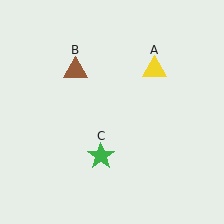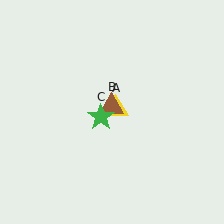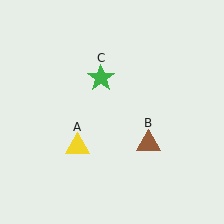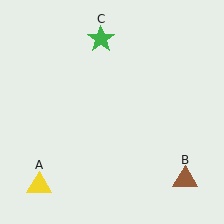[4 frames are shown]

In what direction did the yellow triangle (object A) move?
The yellow triangle (object A) moved down and to the left.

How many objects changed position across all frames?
3 objects changed position: yellow triangle (object A), brown triangle (object B), green star (object C).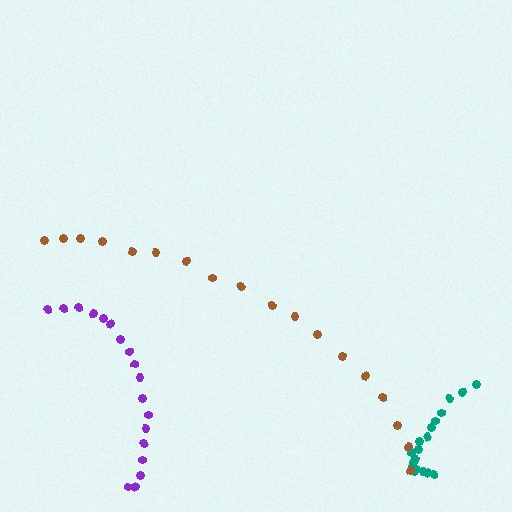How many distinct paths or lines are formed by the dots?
There are 3 distinct paths.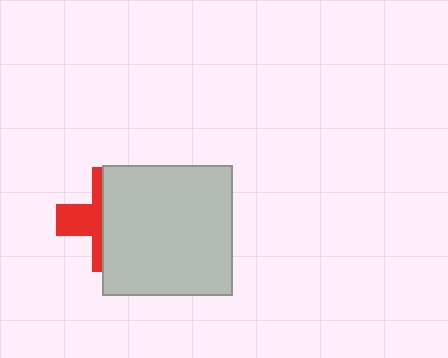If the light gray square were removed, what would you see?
You would see the complete red cross.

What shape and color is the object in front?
The object in front is a light gray square.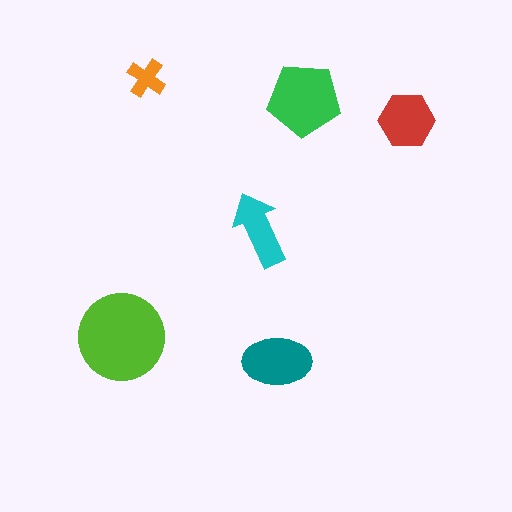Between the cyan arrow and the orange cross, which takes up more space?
The cyan arrow.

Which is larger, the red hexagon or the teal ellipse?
The teal ellipse.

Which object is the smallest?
The orange cross.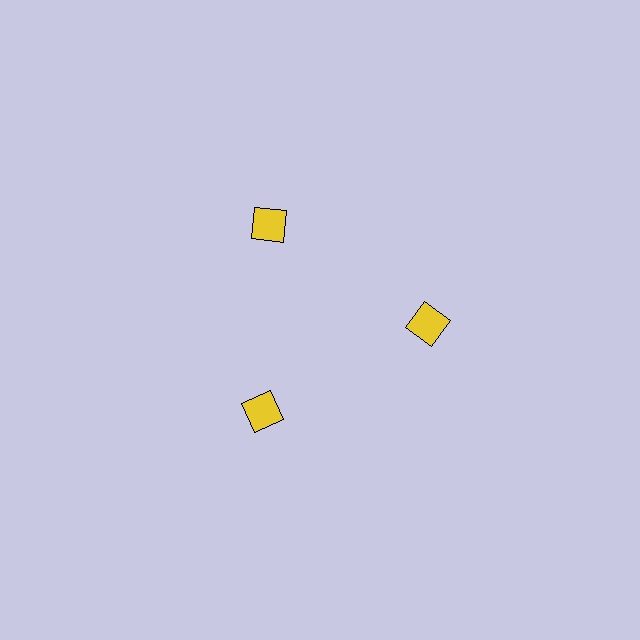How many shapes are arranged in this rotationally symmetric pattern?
There are 3 shapes, arranged in 3 groups of 1.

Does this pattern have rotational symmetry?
Yes, this pattern has 3-fold rotational symmetry. It looks the same after rotating 120 degrees around the center.